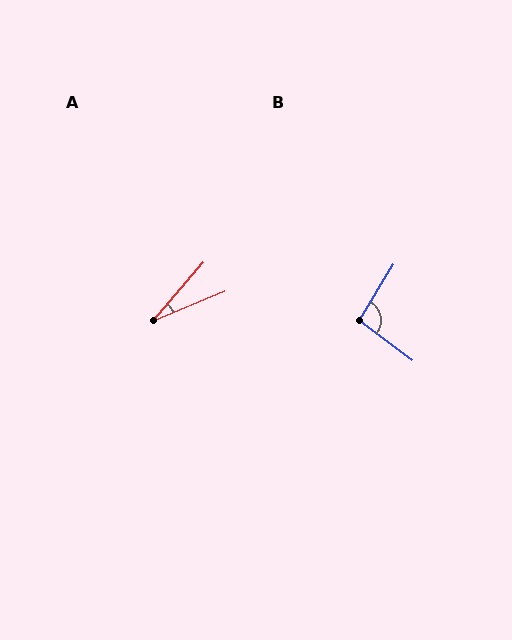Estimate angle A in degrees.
Approximately 26 degrees.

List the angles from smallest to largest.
A (26°), B (95°).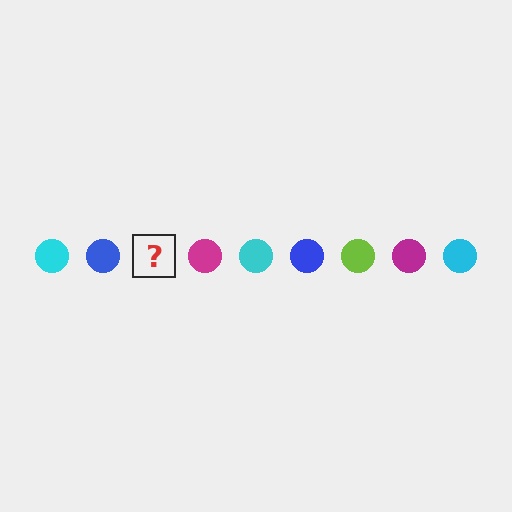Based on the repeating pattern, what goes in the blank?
The blank should be a lime circle.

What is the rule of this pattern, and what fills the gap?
The rule is that the pattern cycles through cyan, blue, lime, magenta circles. The gap should be filled with a lime circle.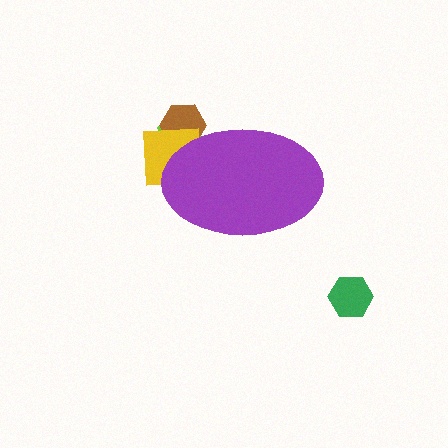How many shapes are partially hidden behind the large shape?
3 shapes are partially hidden.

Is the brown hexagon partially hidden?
Yes, the brown hexagon is partially hidden behind the purple ellipse.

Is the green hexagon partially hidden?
No, the green hexagon is fully visible.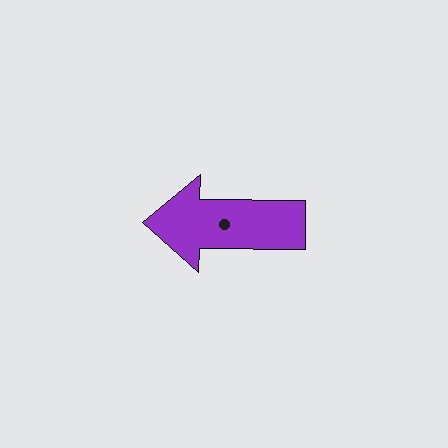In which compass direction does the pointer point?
West.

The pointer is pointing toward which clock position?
Roughly 9 o'clock.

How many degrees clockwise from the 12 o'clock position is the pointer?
Approximately 271 degrees.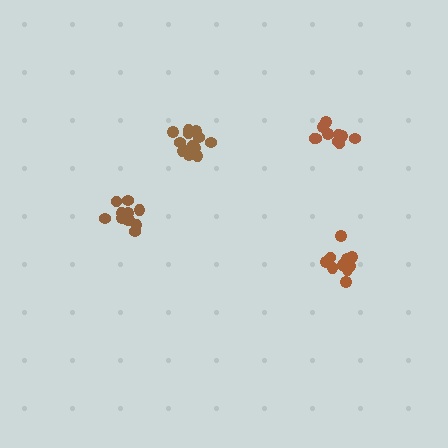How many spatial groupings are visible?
There are 4 spatial groupings.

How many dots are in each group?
Group 1: 15 dots, Group 2: 13 dots, Group 3: 11 dots, Group 4: 10 dots (49 total).